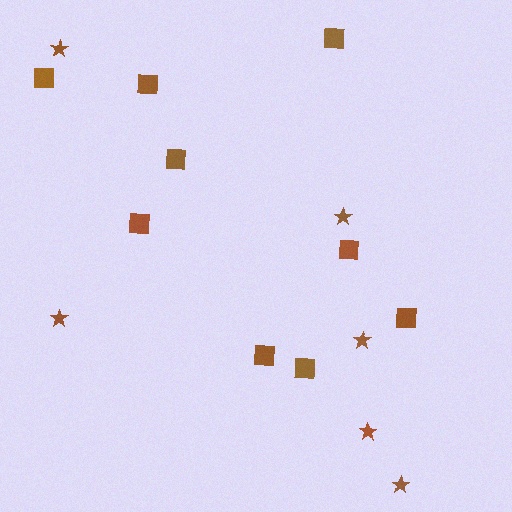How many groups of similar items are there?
There are 2 groups: one group of squares (9) and one group of stars (6).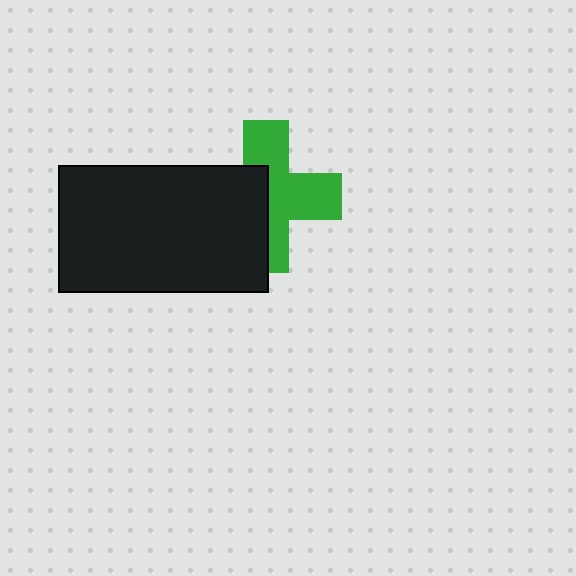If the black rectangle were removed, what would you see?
You would see the complete green cross.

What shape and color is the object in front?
The object in front is a black rectangle.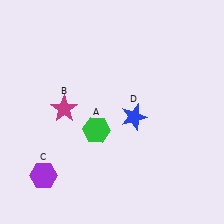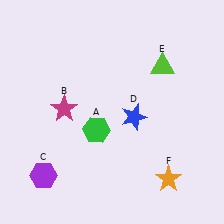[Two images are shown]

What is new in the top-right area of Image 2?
A lime triangle (E) was added in the top-right area of Image 2.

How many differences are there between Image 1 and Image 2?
There are 2 differences between the two images.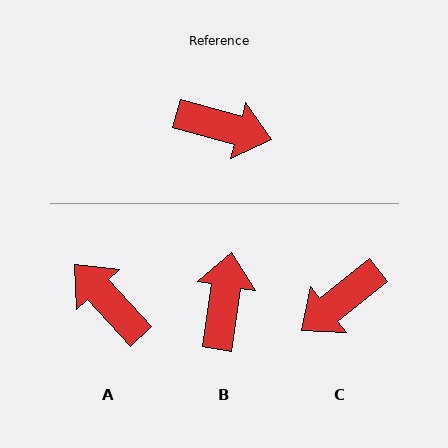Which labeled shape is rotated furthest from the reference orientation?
A, about 148 degrees away.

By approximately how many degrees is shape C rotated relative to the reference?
Approximately 126 degrees clockwise.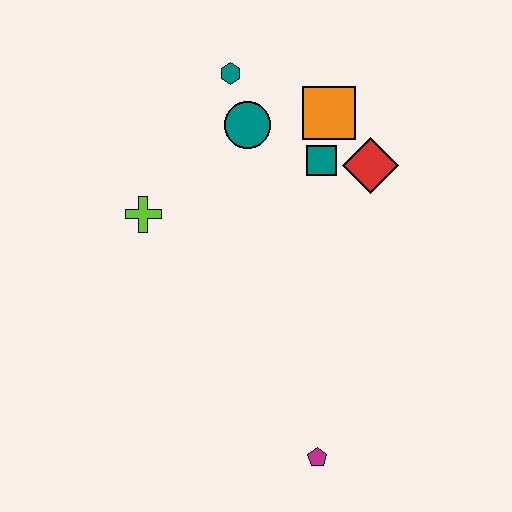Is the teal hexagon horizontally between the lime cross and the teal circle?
Yes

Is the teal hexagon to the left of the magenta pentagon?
Yes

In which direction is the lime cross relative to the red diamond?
The lime cross is to the left of the red diamond.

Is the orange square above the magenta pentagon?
Yes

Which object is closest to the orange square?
The teal square is closest to the orange square.